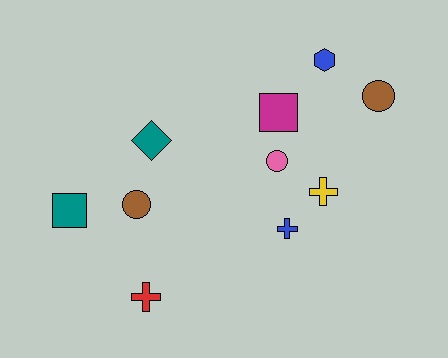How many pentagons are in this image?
There are no pentagons.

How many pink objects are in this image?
There is 1 pink object.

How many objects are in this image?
There are 10 objects.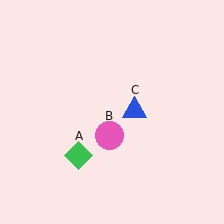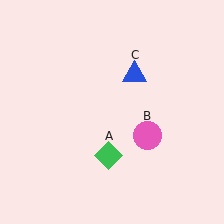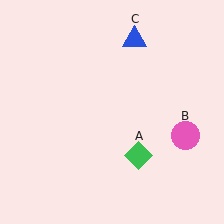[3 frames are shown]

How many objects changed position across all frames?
3 objects changed position: green diamond (object A), pink circle (object B), blue triangle (object C).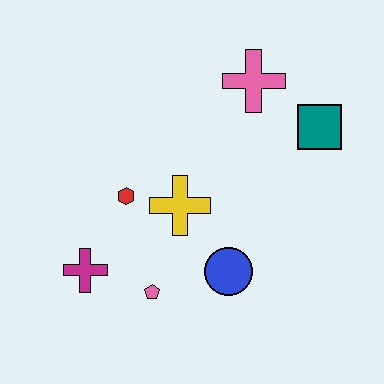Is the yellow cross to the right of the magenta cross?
Yes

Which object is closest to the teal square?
The pink cross is closest to the teal square.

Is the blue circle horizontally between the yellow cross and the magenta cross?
No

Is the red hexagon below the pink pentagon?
No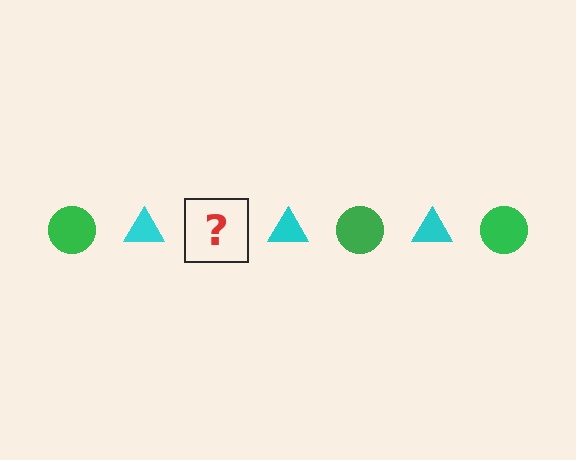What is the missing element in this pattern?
The missing element is a green circle.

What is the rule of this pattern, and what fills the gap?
The rule is that the pattern alternates between green circle and cyan triangle. The gap should be filled with a green circle.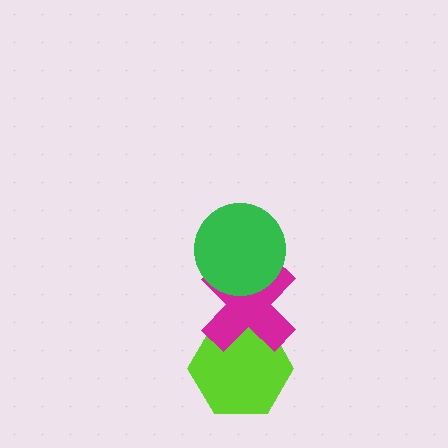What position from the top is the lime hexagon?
The lime hexagon is 3rd from the top.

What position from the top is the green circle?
The green circle is 1st from the top.